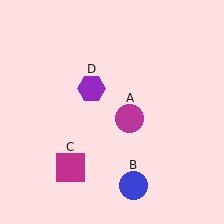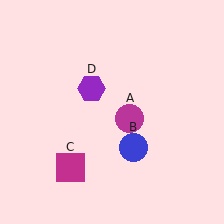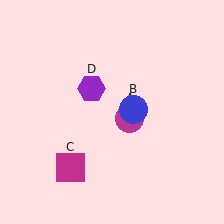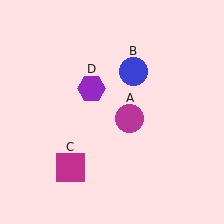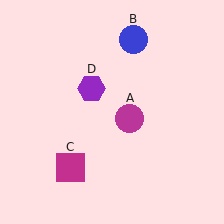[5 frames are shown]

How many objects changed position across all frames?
1 object changed position: blue circle (object B).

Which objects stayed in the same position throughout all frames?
Magenta circle (object A) and magenta square (object C) and purple hexagon (object D) remained stationary.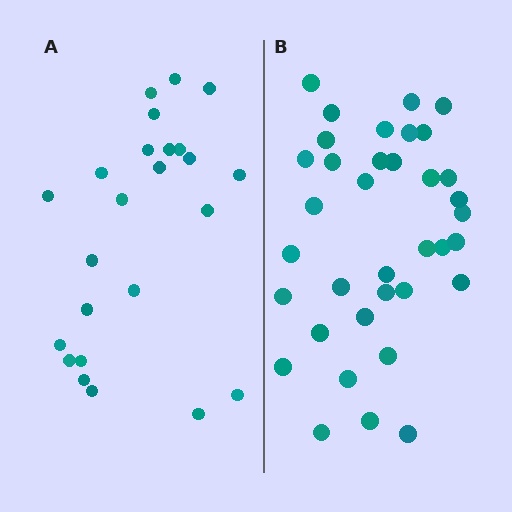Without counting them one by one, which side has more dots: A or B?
Region B (the right region) has more dots.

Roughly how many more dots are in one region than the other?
Region B has roughly 12 or so more dots than region A.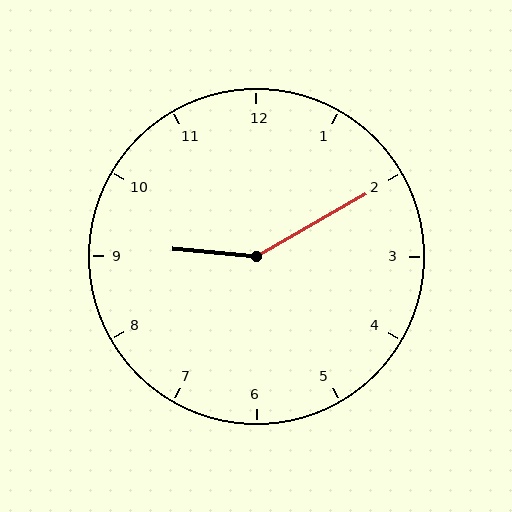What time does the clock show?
9:10.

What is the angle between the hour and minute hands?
Approximately 145 degrees.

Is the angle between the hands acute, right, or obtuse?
It is obtuse.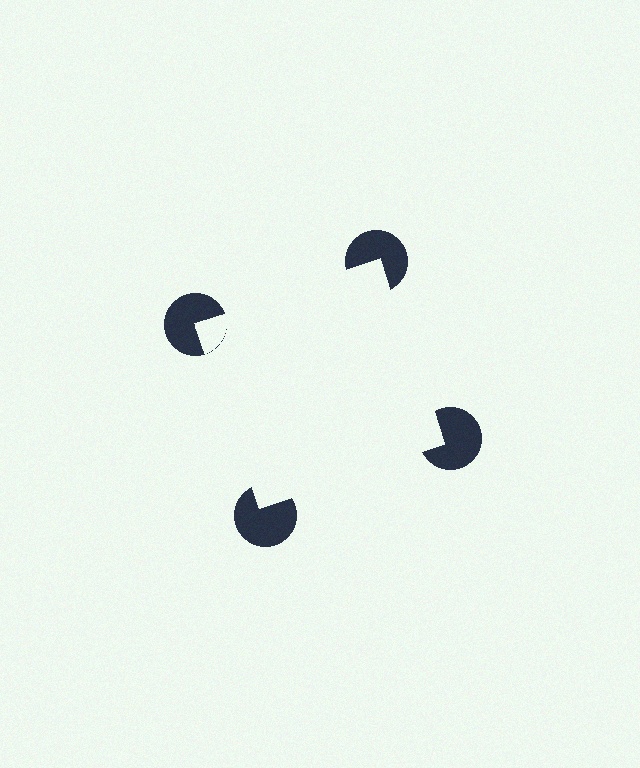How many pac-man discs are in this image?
There are 4 — one at each vertex of the illusory square.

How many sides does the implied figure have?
4 sides.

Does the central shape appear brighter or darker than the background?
It typically appears slightly brighter than the background, even though no actual brightness change is drawn.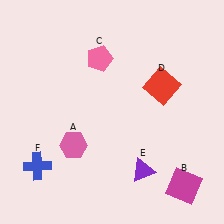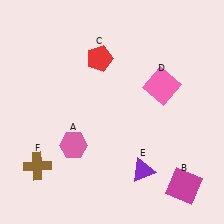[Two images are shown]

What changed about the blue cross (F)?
In Image 1, F is blue. In Image 2, it changed to brown.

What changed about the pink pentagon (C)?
In Image 1, C is pink. In Image 2, it changed to red.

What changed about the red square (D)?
In Image 1, D is red. In Image 2, it changed to pink.